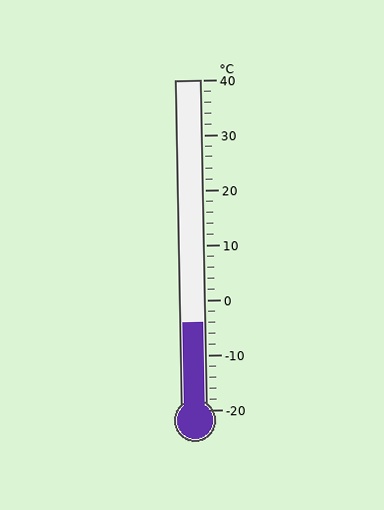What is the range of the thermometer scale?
The thermometer scale ranges from -20°C to 40°C.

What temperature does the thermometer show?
The thermometer shows approximately -4°C.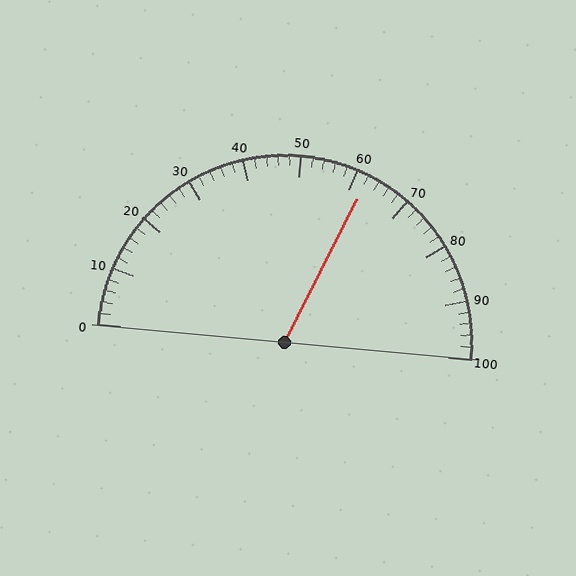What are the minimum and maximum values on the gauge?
The gauge ranges from 0 to 100.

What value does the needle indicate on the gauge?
The needle indicates approximately 62.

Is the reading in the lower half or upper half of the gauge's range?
The reading is in the upper half of the range (0 to 100).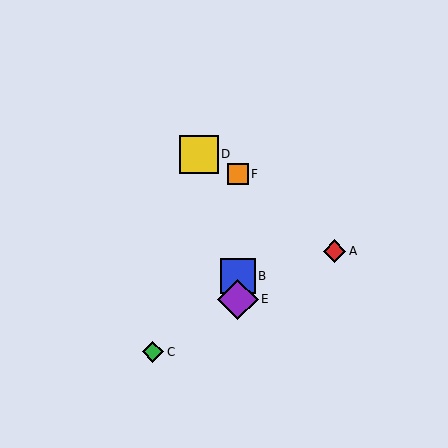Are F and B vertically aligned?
Yes, both are at x≈238.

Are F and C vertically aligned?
No, F is at x≈238 and C is at x≈153.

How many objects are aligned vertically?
3 objects (B, E, F) are aligned vertically.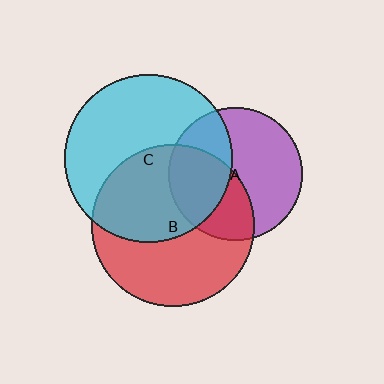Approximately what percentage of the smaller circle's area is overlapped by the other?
Approximately 40%.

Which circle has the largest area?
Circle C (cyan).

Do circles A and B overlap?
Yes.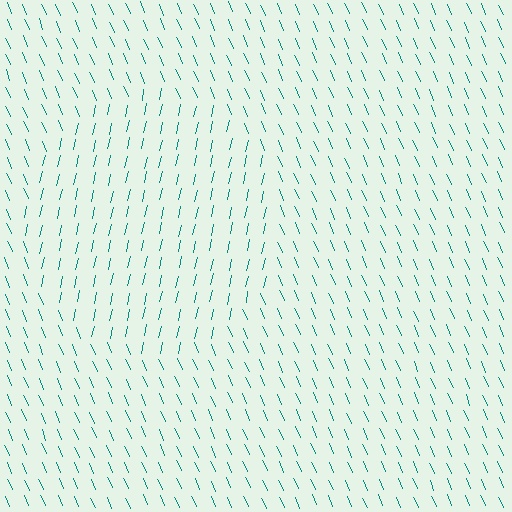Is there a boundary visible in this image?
Yes, there is a texture boundary formed by a change in line orientation.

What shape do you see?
I see a circle.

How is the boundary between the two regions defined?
The boundary is defined purely by a change in line orientation (approximately 36 degrees difference). All lines are the same color and thickness.